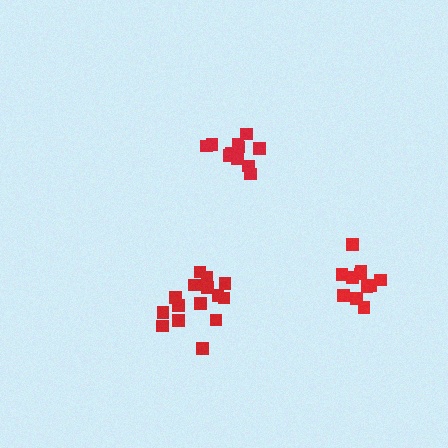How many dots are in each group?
Group 1: 11 dots, Group 2: 15 dots, Group 3: 11 dots (37 total).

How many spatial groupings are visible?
There are 3 spatial groupings.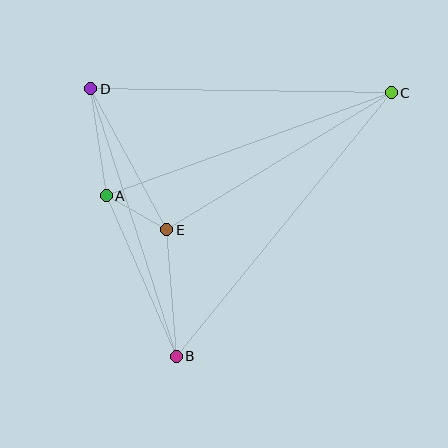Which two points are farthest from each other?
Points B and C are farthest from each other.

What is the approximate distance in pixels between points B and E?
The distance between B and E is approximately 127 pixels.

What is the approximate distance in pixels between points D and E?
The distance between D and E is approximately 160 pixels.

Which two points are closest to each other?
Points A and E are closest to each other.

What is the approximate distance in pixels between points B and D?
The distance between B and D is approximately 281 pixels.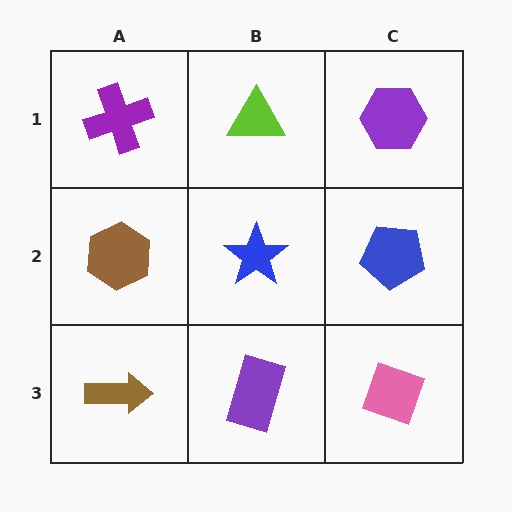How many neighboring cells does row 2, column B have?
4.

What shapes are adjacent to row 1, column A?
A brown hexagon (row 2, column A), a lime triangle (row 1, column B).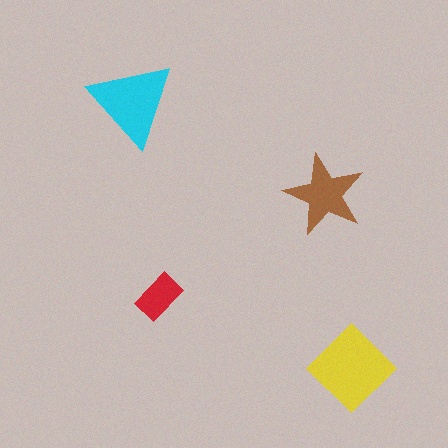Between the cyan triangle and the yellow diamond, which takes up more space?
The yellow diamond.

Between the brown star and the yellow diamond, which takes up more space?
The yellow diamond.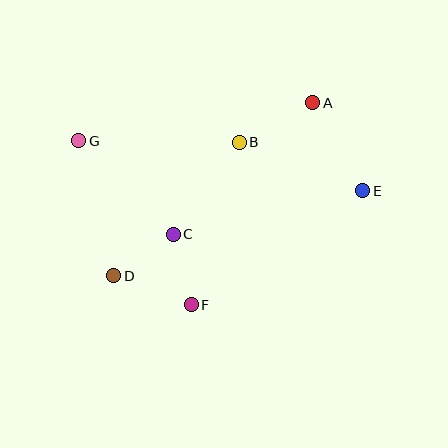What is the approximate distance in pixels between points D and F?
The distance between D and F is approximately 83 pixels.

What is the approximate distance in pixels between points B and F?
The distance between B and F is approximately 169 pixels.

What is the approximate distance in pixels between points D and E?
The distance between D and E is approximately 263 pixels.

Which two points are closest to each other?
Points C and D are closest to each other.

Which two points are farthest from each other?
Points E and G are farthest from each other.